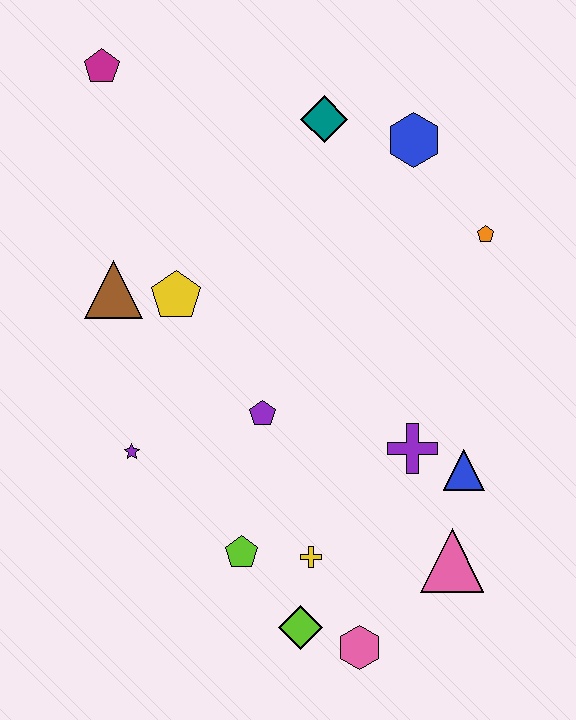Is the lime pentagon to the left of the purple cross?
Yes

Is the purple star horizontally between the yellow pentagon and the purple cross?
No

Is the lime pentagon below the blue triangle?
Yes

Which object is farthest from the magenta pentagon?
The pink hexagon is farthest from the magenta pentagon.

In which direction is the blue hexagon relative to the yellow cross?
The blue hexagon is above the yellow cross.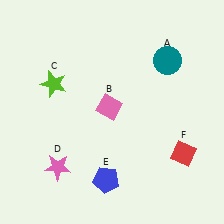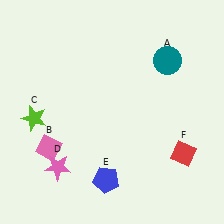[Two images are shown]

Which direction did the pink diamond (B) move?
The pink diamond (B) moved left.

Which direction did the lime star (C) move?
The lime star (C) moved down.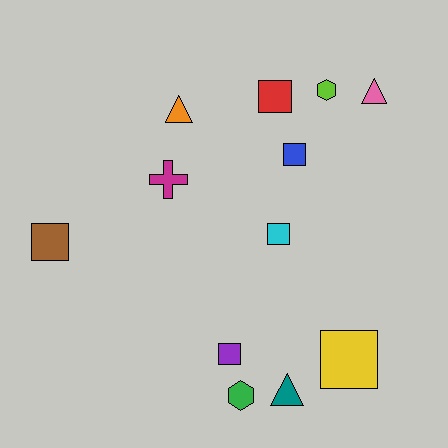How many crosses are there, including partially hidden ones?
There is 1 cross.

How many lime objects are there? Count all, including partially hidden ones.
There is 1 lime object.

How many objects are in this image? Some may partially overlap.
There are 12 objects.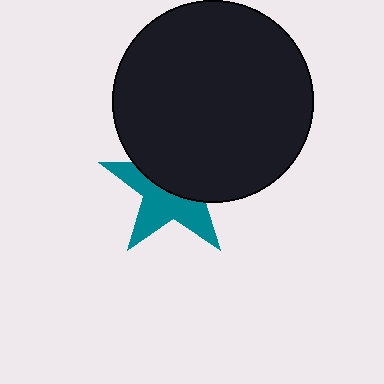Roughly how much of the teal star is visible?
About half of it is visible (roughly 49%).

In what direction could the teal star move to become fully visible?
The teal star could move down. That would shift it out from behind the black circle entirely.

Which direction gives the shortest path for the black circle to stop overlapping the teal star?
Moving up gives the shortest separation.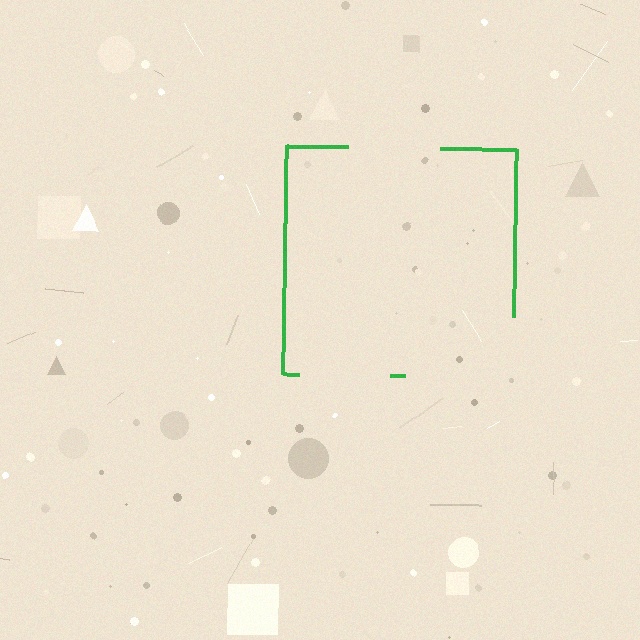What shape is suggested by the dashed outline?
The dashed outline suggests a square.